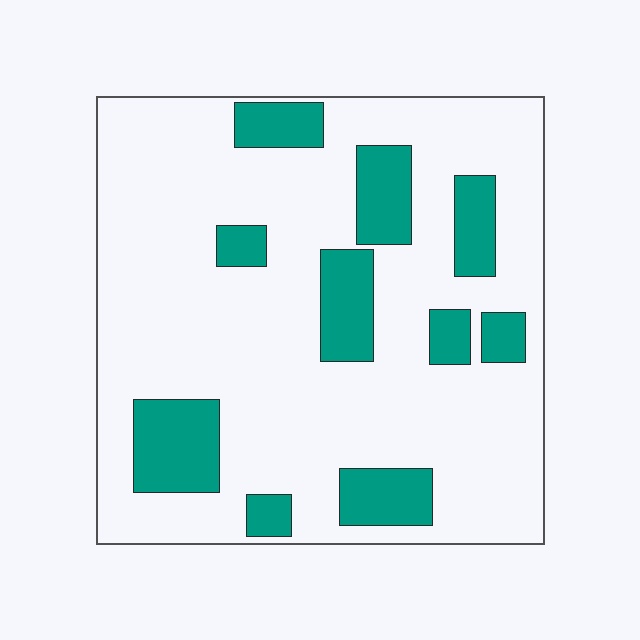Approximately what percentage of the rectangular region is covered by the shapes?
Approximately 20%.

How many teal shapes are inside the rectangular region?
10.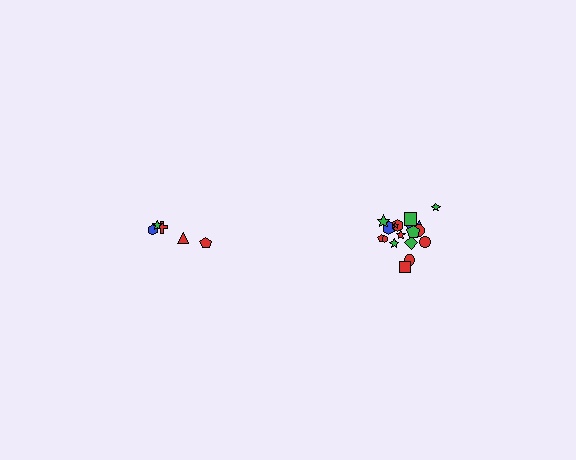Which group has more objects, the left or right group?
The right group.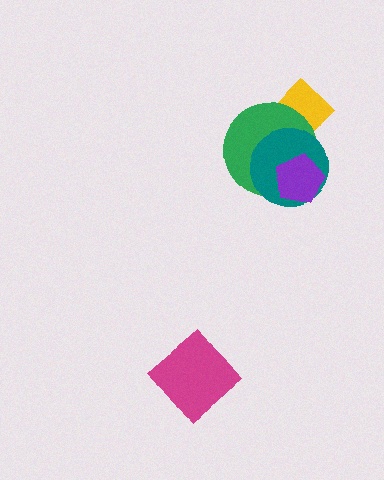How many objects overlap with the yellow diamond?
2 objects overlap with the yellow diamond.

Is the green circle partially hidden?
Yes, it is partially covered by another shape.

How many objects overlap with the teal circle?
3 objects overlap with the teal circle.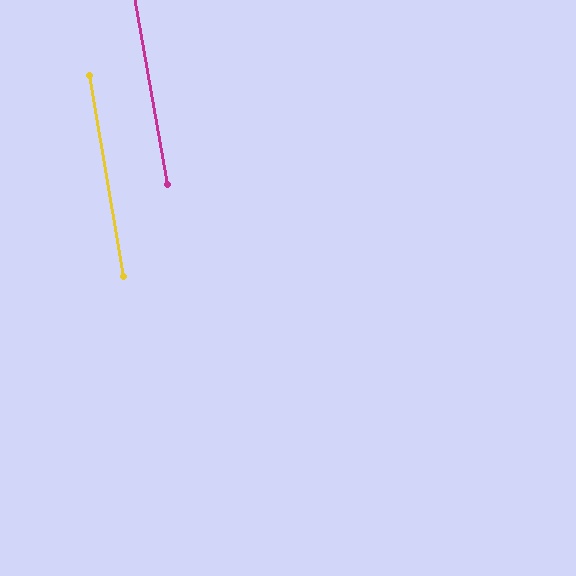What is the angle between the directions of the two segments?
Approximately 0 degrees.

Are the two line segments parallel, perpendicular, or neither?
Parallel — their directions differ by only 0.4°.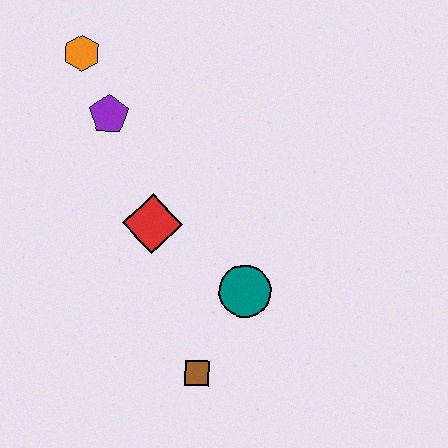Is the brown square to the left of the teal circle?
Yes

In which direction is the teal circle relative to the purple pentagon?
The teal circle is below the purple pentagon.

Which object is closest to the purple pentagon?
The orange hexagon is closest to the purple pentagon.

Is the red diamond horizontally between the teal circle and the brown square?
No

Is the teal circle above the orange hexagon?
No